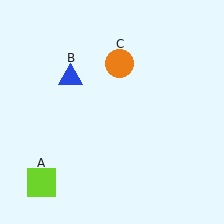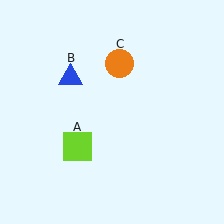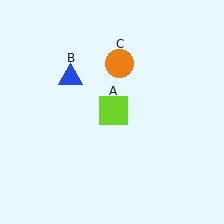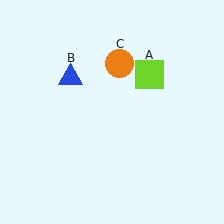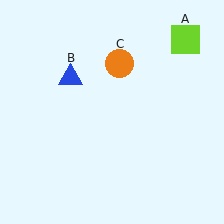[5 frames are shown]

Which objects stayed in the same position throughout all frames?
Blue triangle (object B) and orange circle (object C) remained stationary.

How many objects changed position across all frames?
1 object changed position: lime square (object A).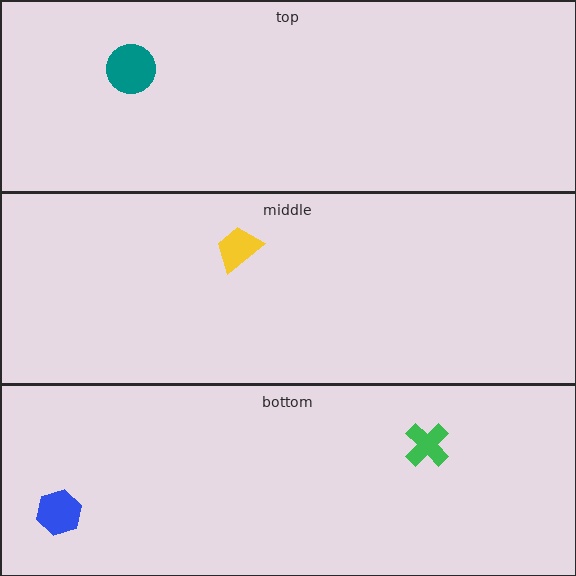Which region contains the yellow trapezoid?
The middle region.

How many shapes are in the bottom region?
2.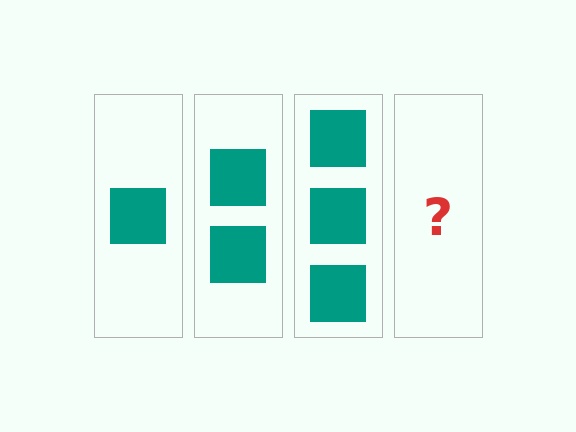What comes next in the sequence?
The next element should be 4 squares.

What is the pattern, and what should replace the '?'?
The pattern is that each step adds one more square. The '?' should be 4 squares.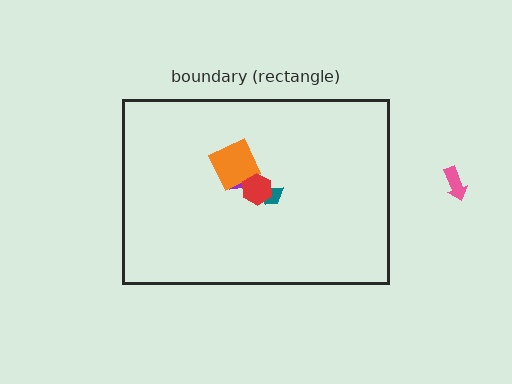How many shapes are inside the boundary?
4 inside, 1 outside.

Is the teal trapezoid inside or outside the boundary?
Inside.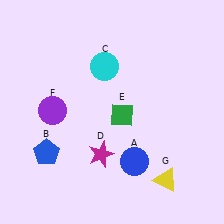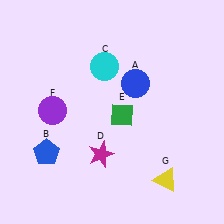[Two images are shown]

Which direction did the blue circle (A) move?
The blue circle (A) moved up.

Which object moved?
The blue circle (A) moved up.